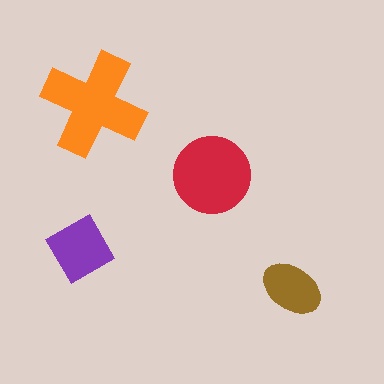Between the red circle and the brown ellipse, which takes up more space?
The red circle.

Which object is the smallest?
The brown ellipse.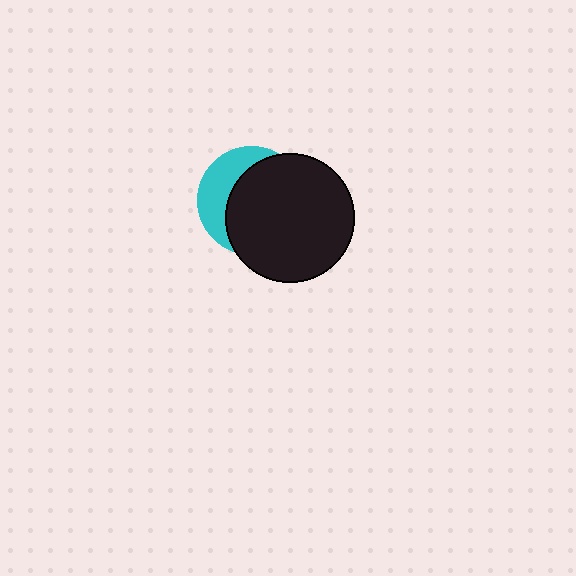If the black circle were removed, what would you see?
You would see the complete cyan circle.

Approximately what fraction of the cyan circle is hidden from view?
Roughly 66% of the cyan circle is hidden behind the black circle.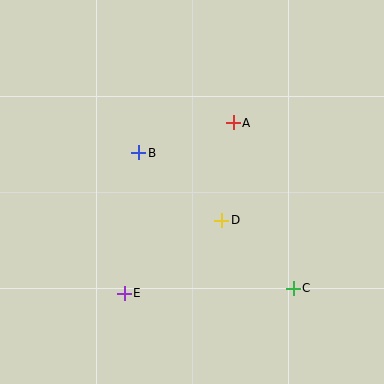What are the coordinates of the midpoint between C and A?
The midpoint between C and A is at (263, 205).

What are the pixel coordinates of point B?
Point B is at (139, 153).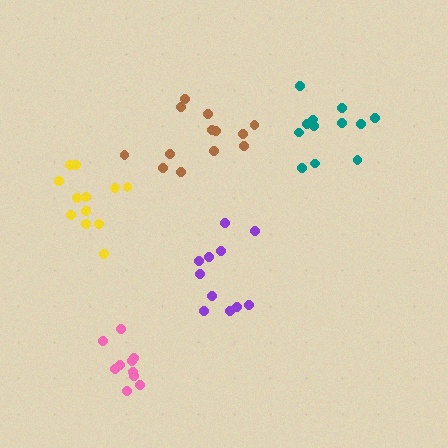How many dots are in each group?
Group 1: 11 dots, Group 2: 12 dots, Group 3: 12 dots, Group 4: 13 dots, Group 5: 11 dots (59 total).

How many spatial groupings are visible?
There are 5 spatial groupings.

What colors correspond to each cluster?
The clusters are colored: purple, teal, yellow, brown, pink.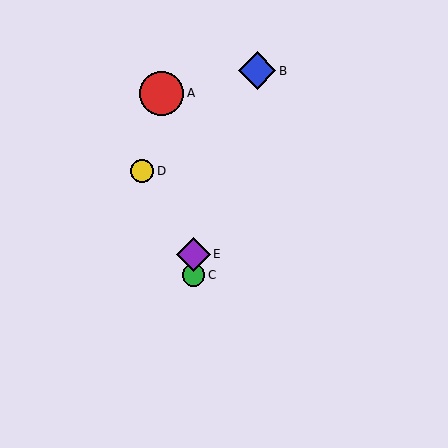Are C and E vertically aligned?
Yes, both are at x≈194.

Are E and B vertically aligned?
No, E is at x≈194 and B is at x≈257.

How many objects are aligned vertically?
2 objects (C, E) are aligned vertically.